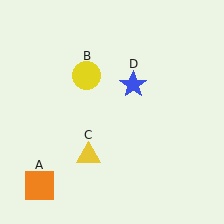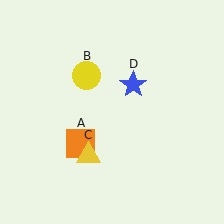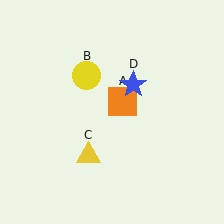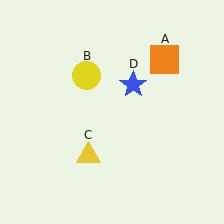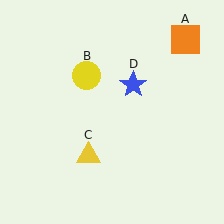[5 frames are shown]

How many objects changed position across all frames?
1 object changed position: orange square (object A).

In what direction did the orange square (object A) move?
The orange square (object A) moved up and to the right.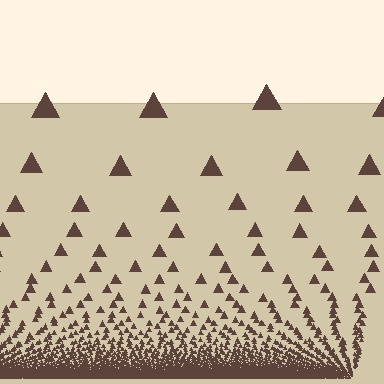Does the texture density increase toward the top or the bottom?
Density increases toward the bottom.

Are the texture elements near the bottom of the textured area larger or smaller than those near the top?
Smaller. The gradient is inverted — elements near the bottom are smaller and denser.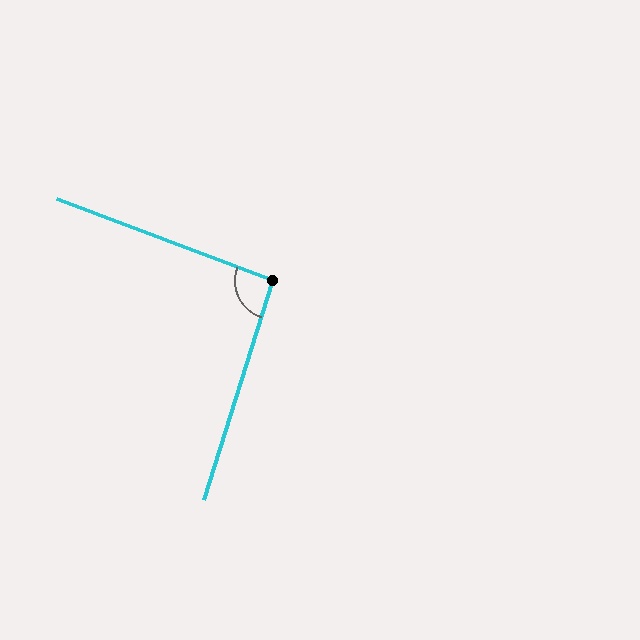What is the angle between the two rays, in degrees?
Approximately 93 degrees.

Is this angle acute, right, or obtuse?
It is approximately a right angle.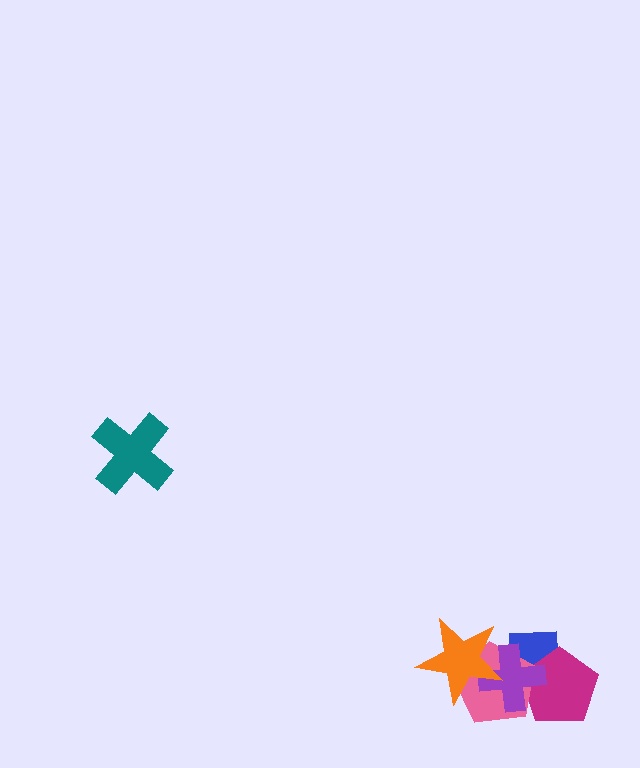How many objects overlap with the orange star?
2 objects overlap with the orange star.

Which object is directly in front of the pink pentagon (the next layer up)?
The purple cross is directly in front of the pink pentagon.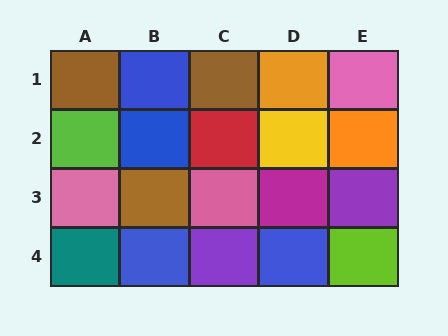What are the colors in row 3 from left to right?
Pink, brown, pink, magenta, purple.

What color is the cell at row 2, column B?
Blue.